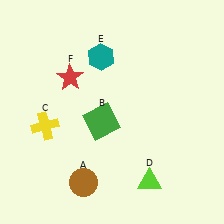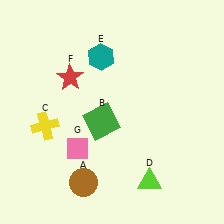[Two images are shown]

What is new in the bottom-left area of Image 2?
A pink diamond (G) was added in the bottom-left area of Image 2.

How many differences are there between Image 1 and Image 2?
There is 1 difference between the two images.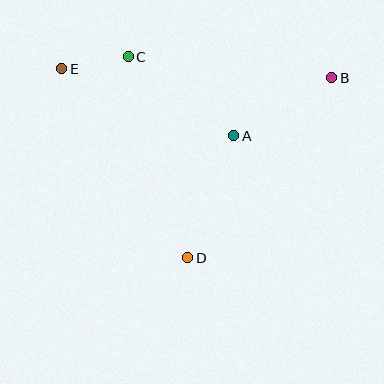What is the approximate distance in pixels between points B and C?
The distance between B and C is approximately 205 pixels.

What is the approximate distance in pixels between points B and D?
The distance between B and D is approximately 230 pixels.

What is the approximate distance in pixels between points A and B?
The distance between A and B is approximately 114 pixels.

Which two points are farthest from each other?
Points B and E are farthest from each other.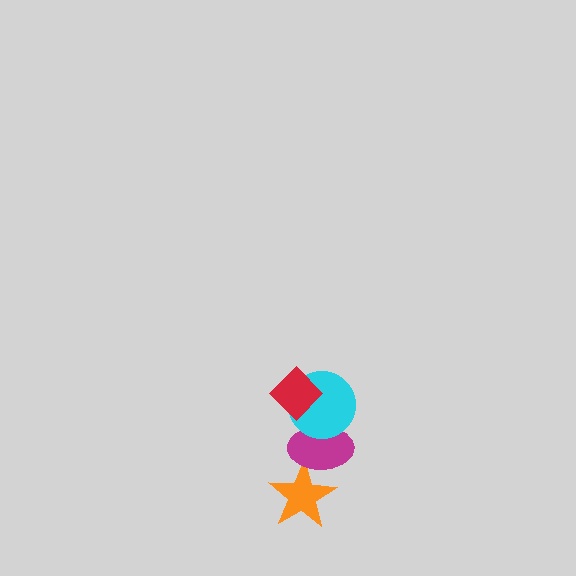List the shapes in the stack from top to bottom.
From top to bottom: the red diamond, the cyan circle, the magenta ellipse, the orange star.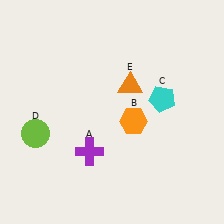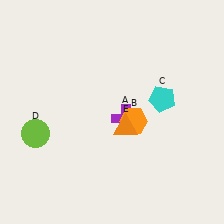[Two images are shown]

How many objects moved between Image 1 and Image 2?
2 objects moved between the two images.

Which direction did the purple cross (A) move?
The purple cross (A) moved right.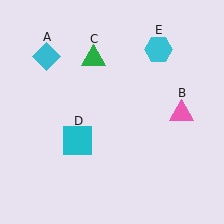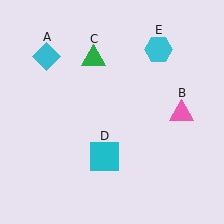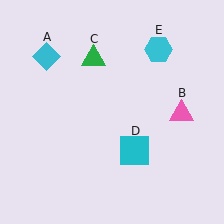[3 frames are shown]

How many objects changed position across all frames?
1 object changed position: cyan square (object D).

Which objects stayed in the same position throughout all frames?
Cyan diamond (object A) and pink triangle (object B) and green triangle (object C) and cyan hexagon (object E) remained stationary.